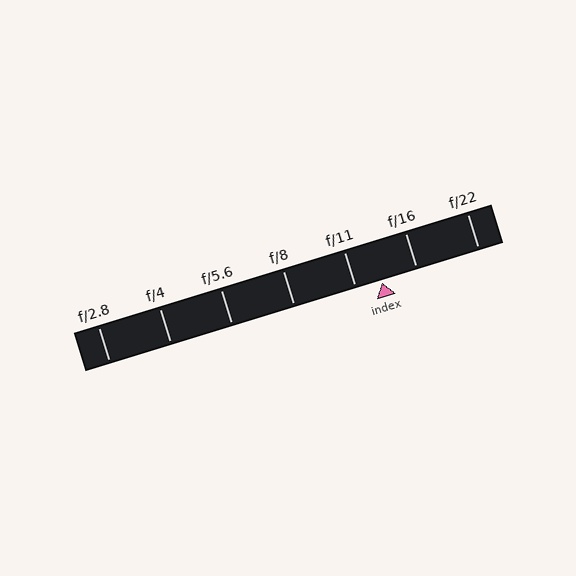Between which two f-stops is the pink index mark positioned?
The index mark is between f/11 and f/16.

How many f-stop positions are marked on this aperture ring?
There are 7 f-stop positions marked.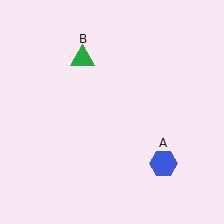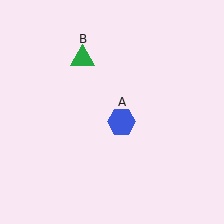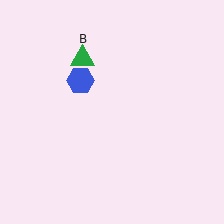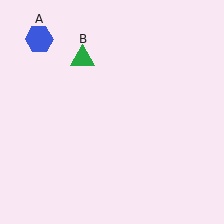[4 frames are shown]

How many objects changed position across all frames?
1 object changed position: blue hexagon (object A).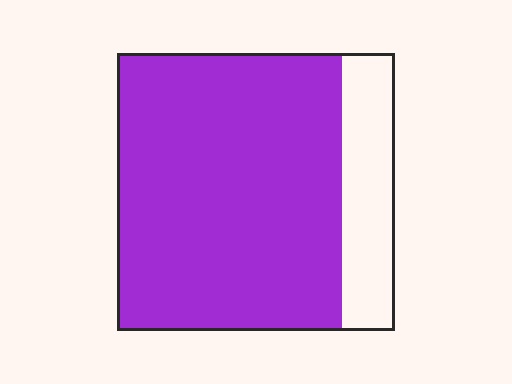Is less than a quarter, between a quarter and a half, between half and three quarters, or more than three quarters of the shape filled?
More than three quarters.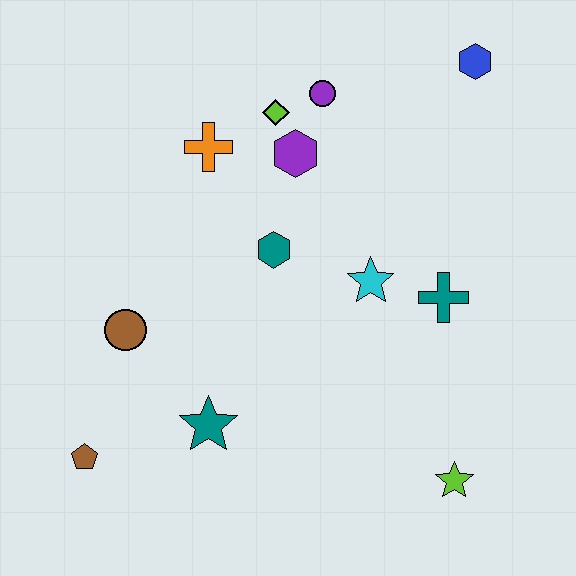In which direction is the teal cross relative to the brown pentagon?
The teal cross is to the right of the brown pentagon.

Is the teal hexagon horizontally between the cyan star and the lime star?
No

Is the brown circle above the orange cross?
No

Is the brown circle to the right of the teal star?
No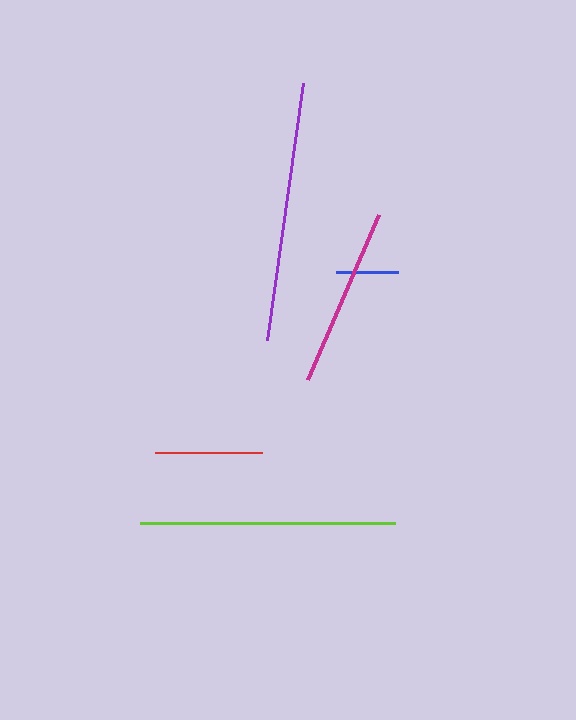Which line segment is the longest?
The purple line is the longest at approximately 260 pixels.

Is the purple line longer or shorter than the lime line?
The purple line is longer than the lime line.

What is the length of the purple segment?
The purple segment is approximately 260 pixels long.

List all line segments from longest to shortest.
From longest to shortest: purple, lime, magenta, red, blue.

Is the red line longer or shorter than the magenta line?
The magenta line is longer than the red line.